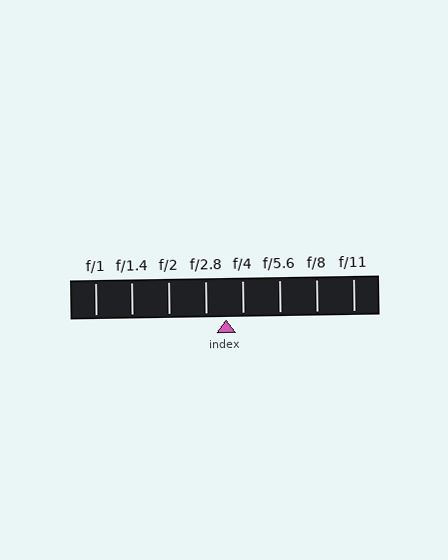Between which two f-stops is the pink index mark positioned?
The index mark is between f/2.8 and f/4.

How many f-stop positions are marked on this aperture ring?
There are 8 f-stop positions marked.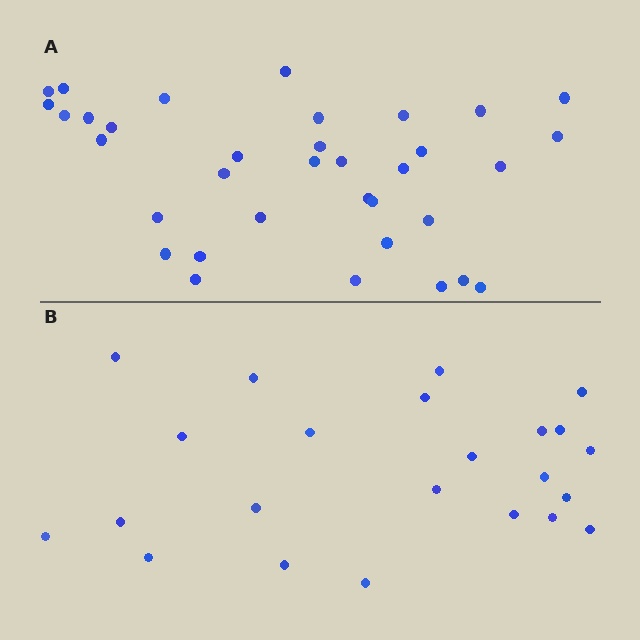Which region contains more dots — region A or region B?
Region A (the top region) has more dots.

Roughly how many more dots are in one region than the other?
Region A has roughly 12 or so more dots than region B.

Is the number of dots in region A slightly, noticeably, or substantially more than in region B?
Region A has substantially more. The ratio is roughly 1.5 to 1.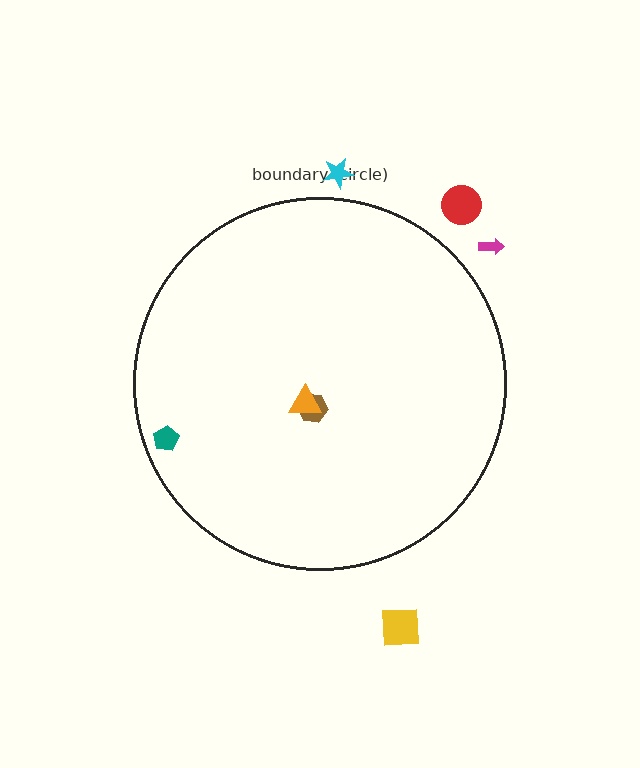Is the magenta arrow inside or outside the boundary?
Outside.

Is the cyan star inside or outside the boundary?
Outside.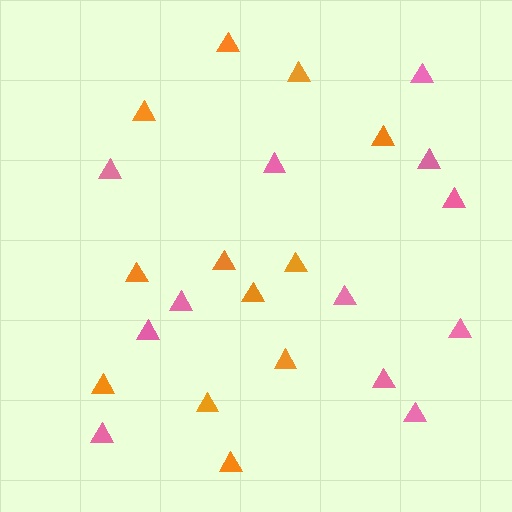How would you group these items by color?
There are 2 groups: one group of orange triangles (12) and one group of pink triangles (12).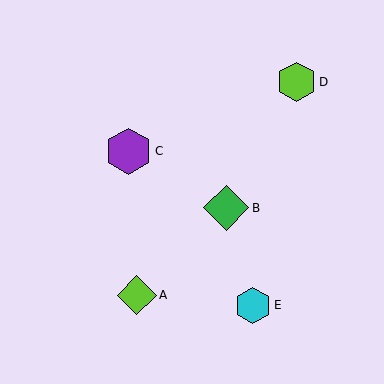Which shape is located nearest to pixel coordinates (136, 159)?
The purple hexagon (labeled C) at (129, 151) is nearest to that location.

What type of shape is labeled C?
Shape C is a purple hexagon.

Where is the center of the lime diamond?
The center of the lime diamond is at (137, 295).